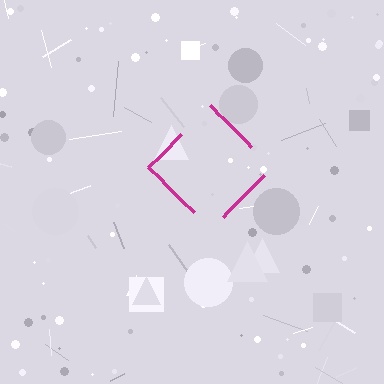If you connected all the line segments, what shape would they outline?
They would outline a diamond.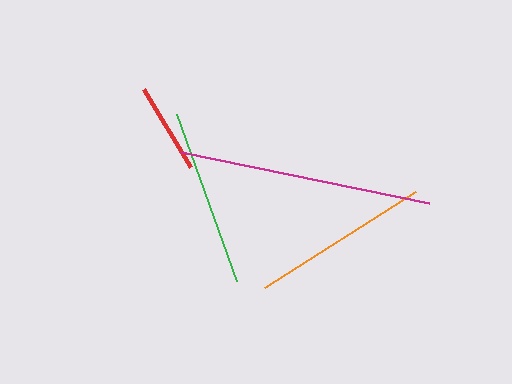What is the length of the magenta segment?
The magenta segment is approximately 253 pixels long.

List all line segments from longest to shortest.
From longest to shortest: magenta, orange, green, red.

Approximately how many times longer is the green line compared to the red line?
The green line is approximately 1.9 times the length of the red line.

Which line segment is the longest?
The magenta line is the longest at approximately 253 pixels.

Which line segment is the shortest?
The red line is the shortest at approximately 91 pixels.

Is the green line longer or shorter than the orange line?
The orange line is longer than the green line.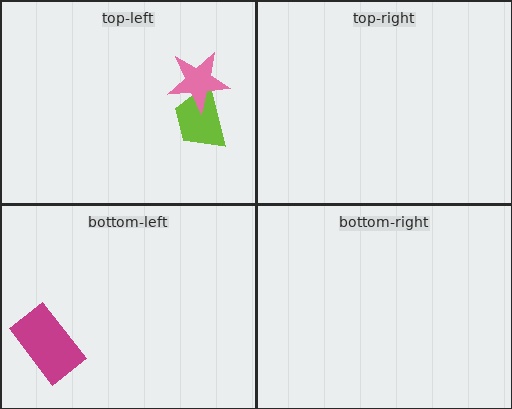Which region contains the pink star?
The top-left region.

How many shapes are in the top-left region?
2.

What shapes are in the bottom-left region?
The magenta rectangle.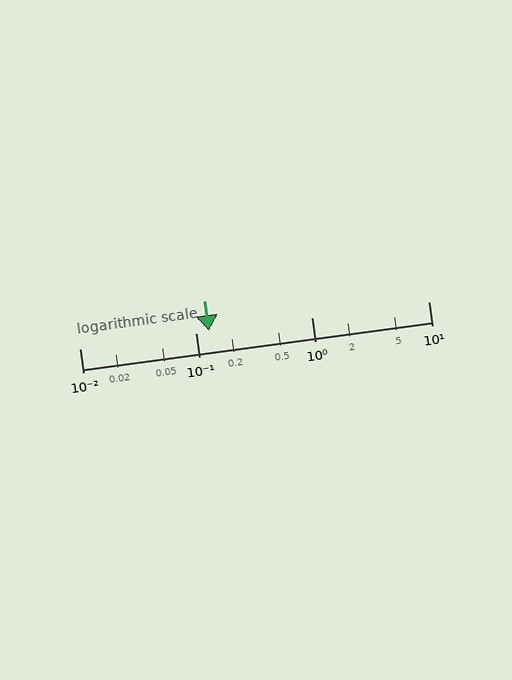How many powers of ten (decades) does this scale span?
The scale spans 3 decades, from 0.01 to 10.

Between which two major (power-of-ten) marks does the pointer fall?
The pointer is between 0.1 and 1.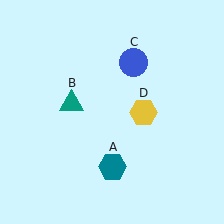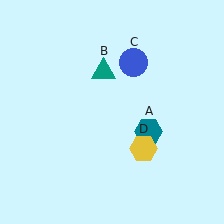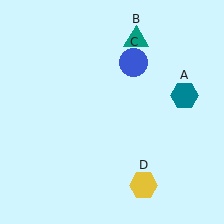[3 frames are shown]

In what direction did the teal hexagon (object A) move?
The teal hexagon (object A) moved up and to the right.